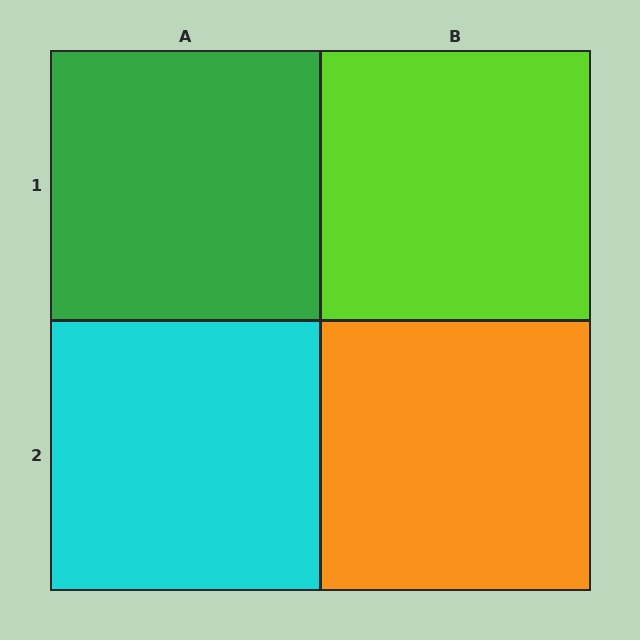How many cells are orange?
1 cell is orange.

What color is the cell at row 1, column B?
Lime.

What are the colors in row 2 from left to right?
Cyan, orange.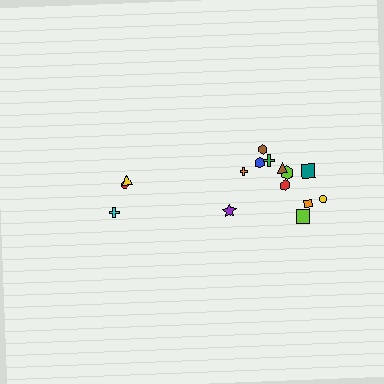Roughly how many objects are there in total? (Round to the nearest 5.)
Roughly 15 objects in total.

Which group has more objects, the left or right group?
The right group.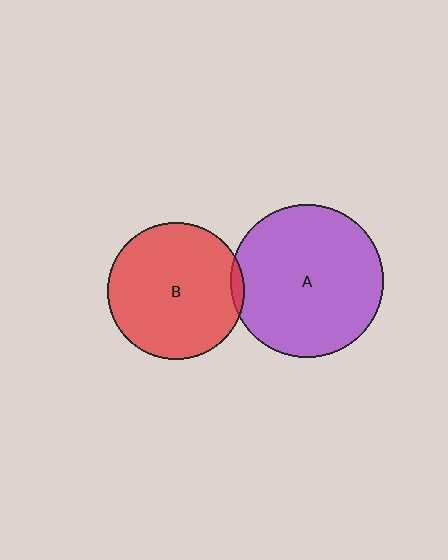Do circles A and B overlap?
Yes.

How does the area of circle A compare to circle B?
Approximately 1.2 times.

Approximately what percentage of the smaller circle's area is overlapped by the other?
Approximately 5%.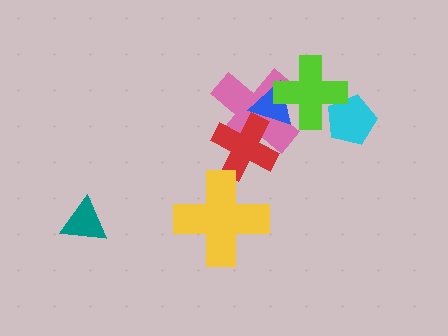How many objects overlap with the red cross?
2 objects overlap with the red cross.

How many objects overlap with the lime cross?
3 objects overlap with the lime cross.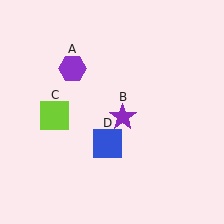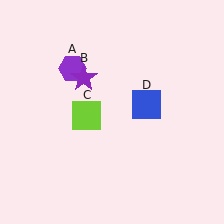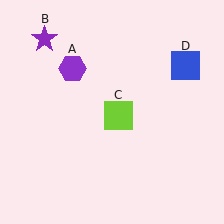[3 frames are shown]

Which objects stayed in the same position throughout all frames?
Purple hexagon (object A) remained stationary.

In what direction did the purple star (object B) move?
The purple star (object B) moved up and to the left.